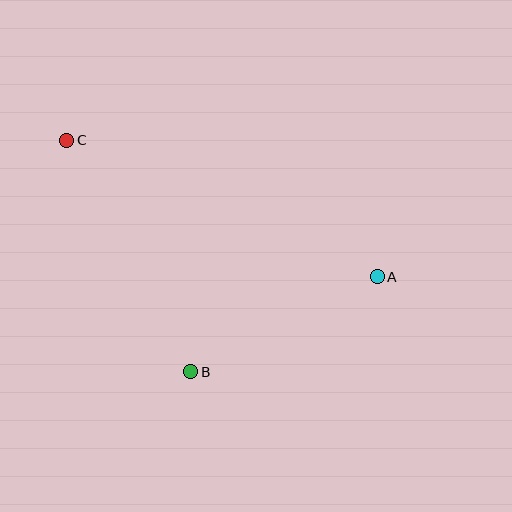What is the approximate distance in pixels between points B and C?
The distance between B and C is approximately 263 pixels.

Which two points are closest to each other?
Points A and B are closest to each other.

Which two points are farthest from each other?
Points A and C are farthest from each other.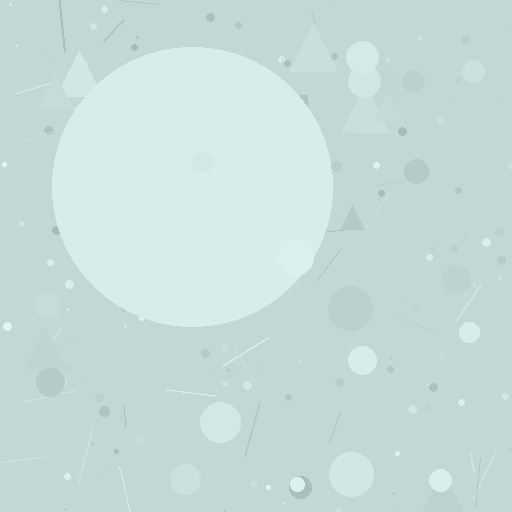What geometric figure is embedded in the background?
A circle is embedded in the background.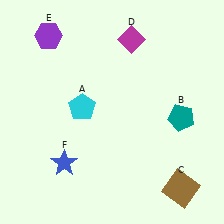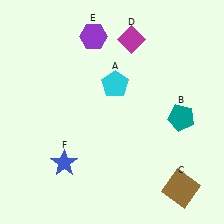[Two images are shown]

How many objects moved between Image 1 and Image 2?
2 objects moved between the two images.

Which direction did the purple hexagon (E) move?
The purple hexagon (E) moved right.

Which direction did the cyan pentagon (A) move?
The cyan pentagon (A) moved right.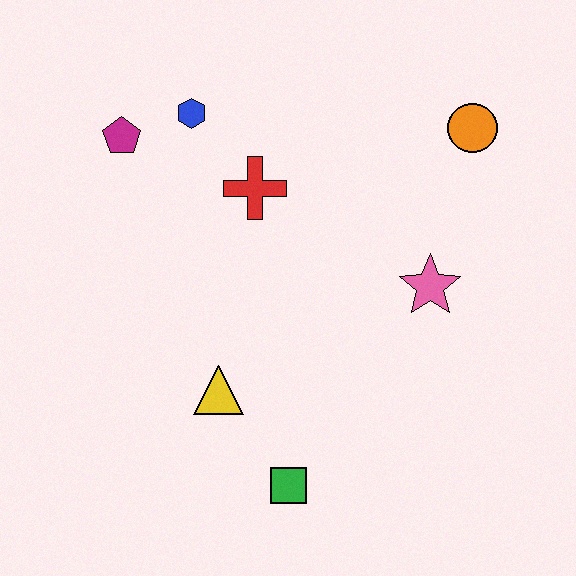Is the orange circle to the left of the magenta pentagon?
No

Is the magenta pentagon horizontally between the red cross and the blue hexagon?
No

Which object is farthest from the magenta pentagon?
The green square is farthest from the magenta pentagon.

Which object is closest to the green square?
The yellow triangle is closest to the green square.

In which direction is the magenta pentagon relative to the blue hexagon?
The magenta pentagon is to the left of the blue hexagon.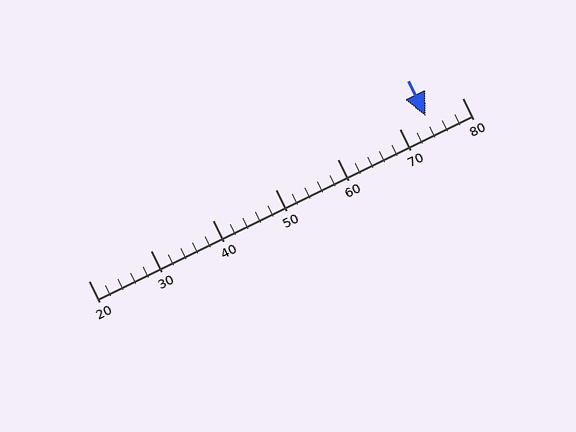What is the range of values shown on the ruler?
The ruler shows values from 20 to 80.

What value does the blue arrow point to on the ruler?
The blue arrow points to approximately 74.